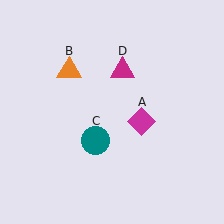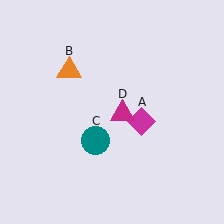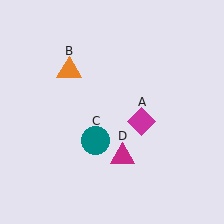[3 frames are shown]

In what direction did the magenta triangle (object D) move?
The magenta triangle (object D) moved down.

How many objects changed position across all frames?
1 object changed position: magenta triangle (object D).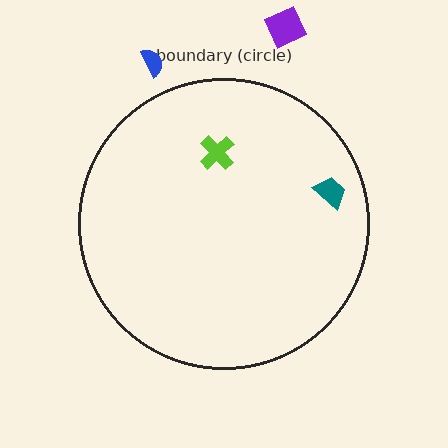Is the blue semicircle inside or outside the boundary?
Outside.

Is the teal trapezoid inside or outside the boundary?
Inside.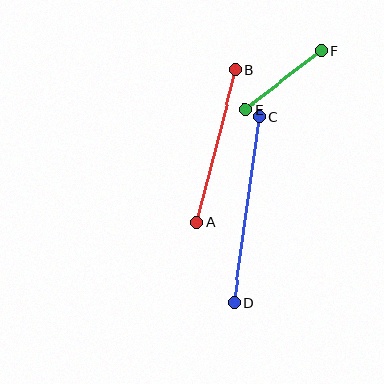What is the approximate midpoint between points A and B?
The midpoint is at approximately (216, 146) pixels.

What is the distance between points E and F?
The distance is approximately 96 pixels.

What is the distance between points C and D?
The distance is approximately 188 pixels.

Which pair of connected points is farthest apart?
Points C and D are farthest apart.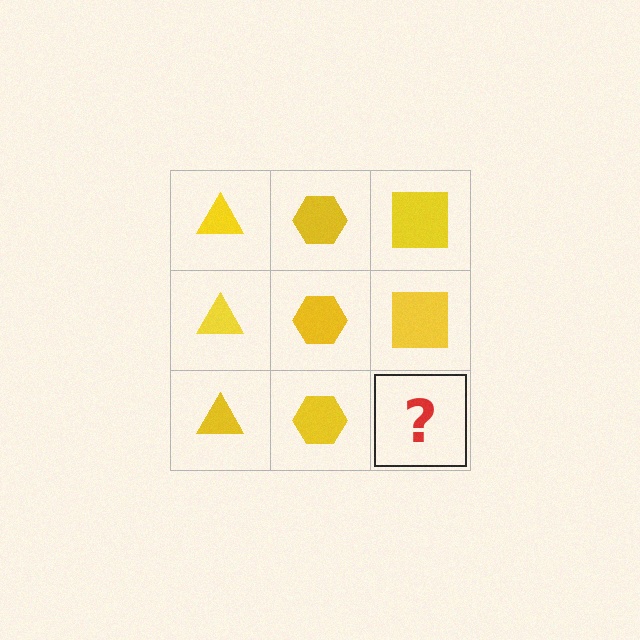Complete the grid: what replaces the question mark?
The question mark should be replaced with a yellow square.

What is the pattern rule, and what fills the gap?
The rule is that each column has a consistent shape. The gap should be filled with a yellow square.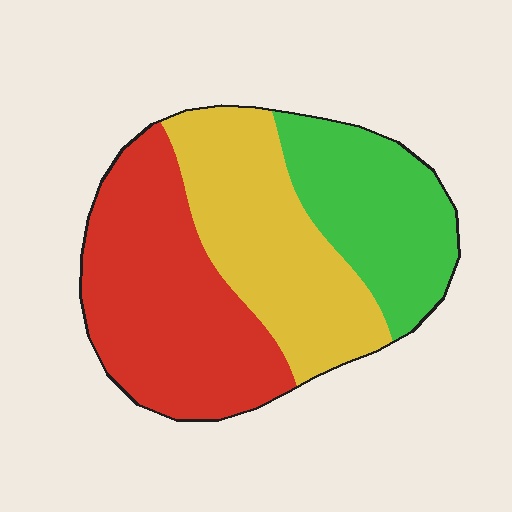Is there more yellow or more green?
Yellow.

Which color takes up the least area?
Green, at roughly 25%.